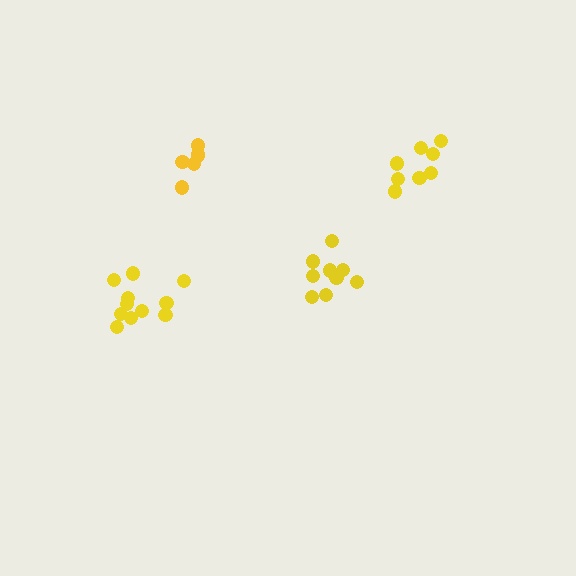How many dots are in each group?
Group 1: 8 dots, Group 2: 9 dots, Group 3: 6 dots, Group 4: 11 dots (34 total).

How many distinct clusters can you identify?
There are 4 distinct clusters.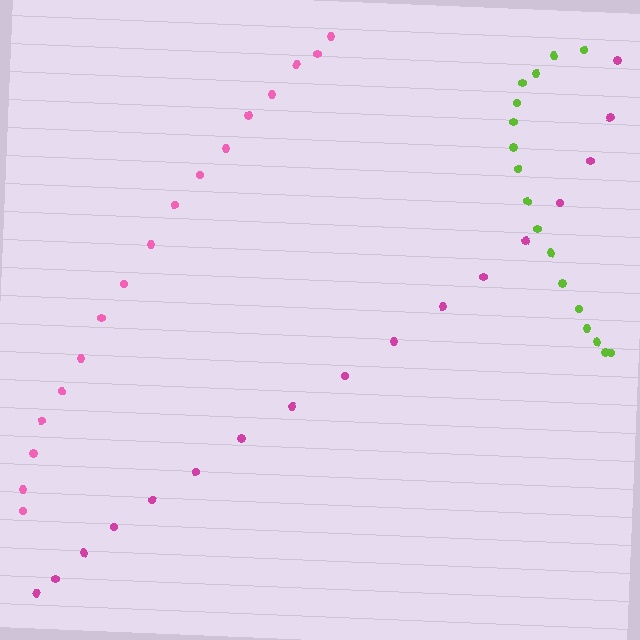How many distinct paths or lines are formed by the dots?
There are 3 distinct paths.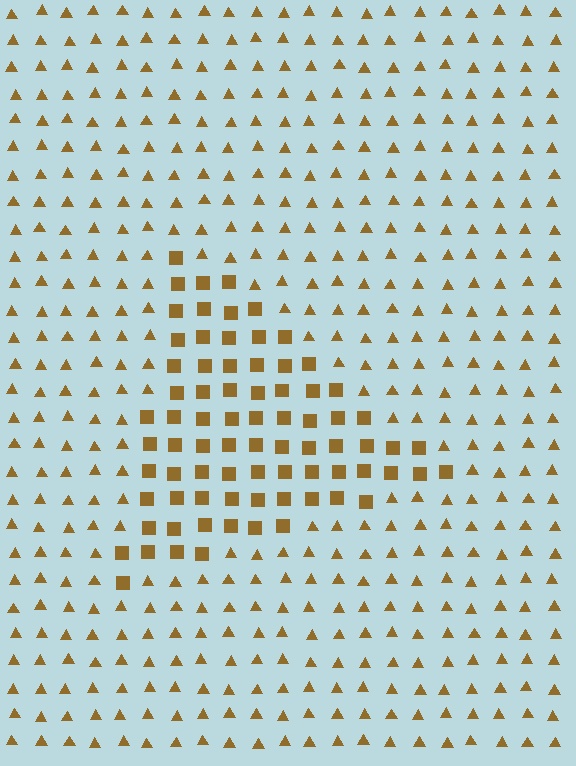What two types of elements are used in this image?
The image uses squares inside the triangle region and triangles outside it.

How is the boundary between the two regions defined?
The boundary is defined by a change in element shape: squares inside vs. triangles outside. All elements share the same color and spacing.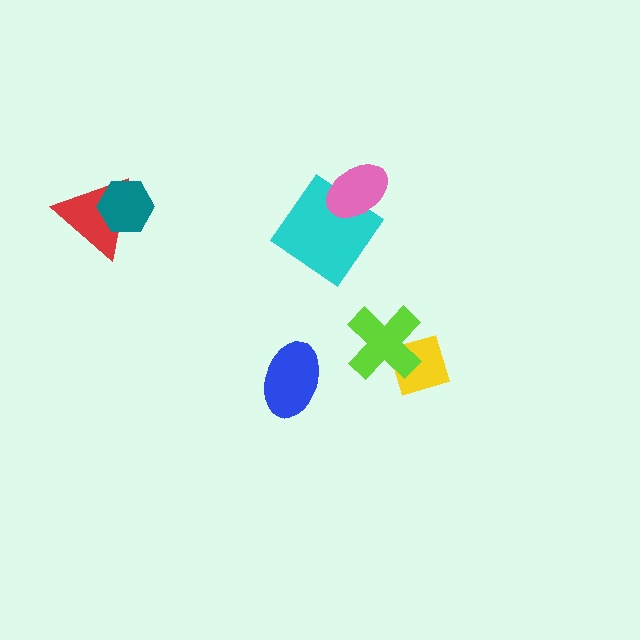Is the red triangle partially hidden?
Yes, it is partially covered by another shape.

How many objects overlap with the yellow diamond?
1 object overlaps with the yellow diamond.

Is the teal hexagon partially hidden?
No, no other shape covers it.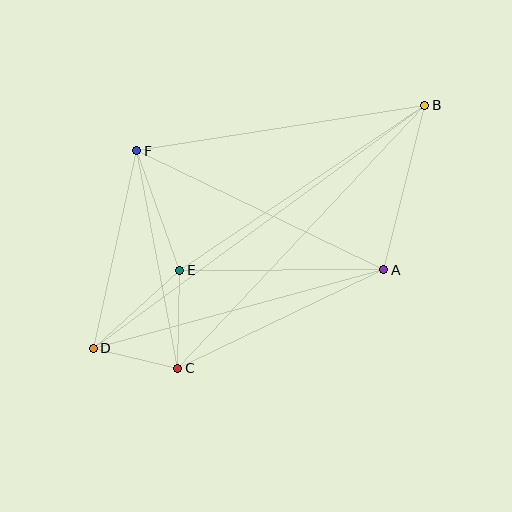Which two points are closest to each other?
Points C and D are closest to each other.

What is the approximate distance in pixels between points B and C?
The distance between B and C is approximately 361 pixels.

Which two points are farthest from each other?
Points B and D are farthest from each other.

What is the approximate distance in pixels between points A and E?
The distance between A and E is approximately 204 pixels.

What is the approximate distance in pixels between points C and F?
The distance between C and F is approximately 221 pixels.